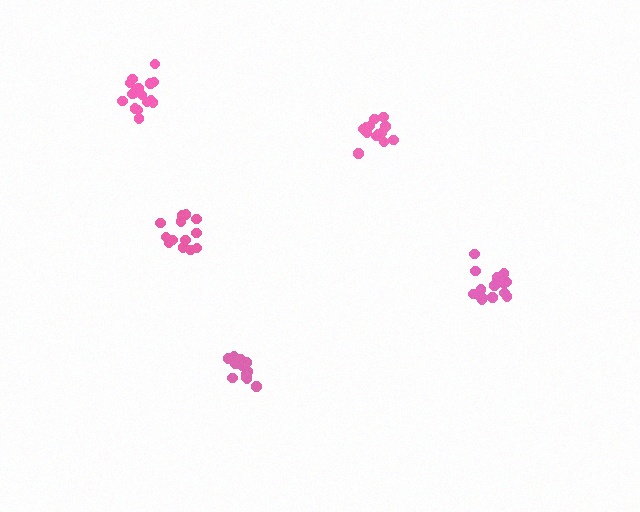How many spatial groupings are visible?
There are 5 spatial groupings.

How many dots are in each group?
Group 1: 16 dots, Group 2: 12 dots, Group 3: 13 dots, Group 4: 13 dots, Group 5: 17 dots (71 total).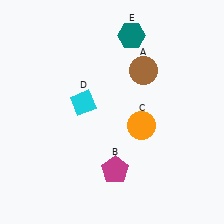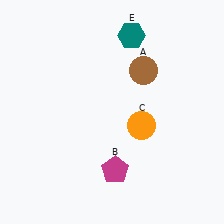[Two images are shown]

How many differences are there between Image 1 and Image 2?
There is 1 difference between the two images.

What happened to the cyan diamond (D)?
The cyan diamond (D) was removed in Image 2. It was in the top-left area of Image 1.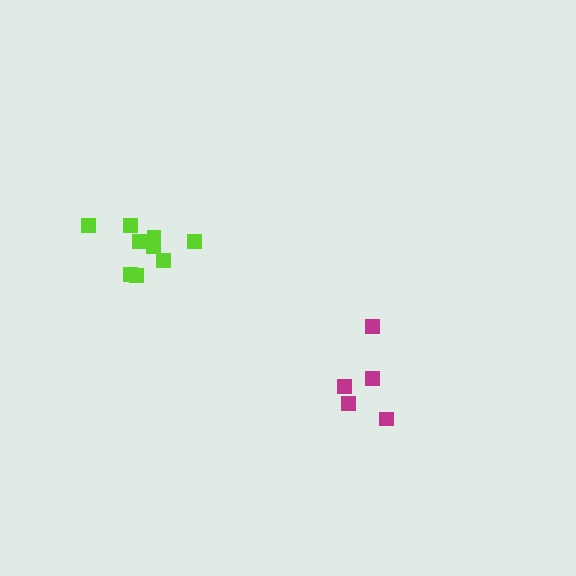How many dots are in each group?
Group 1: 9 dots, Group 2: 5 dots (14 total).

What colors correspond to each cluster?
The clusters are colored: lime, magenta.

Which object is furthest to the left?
The lime cluster is leftmost.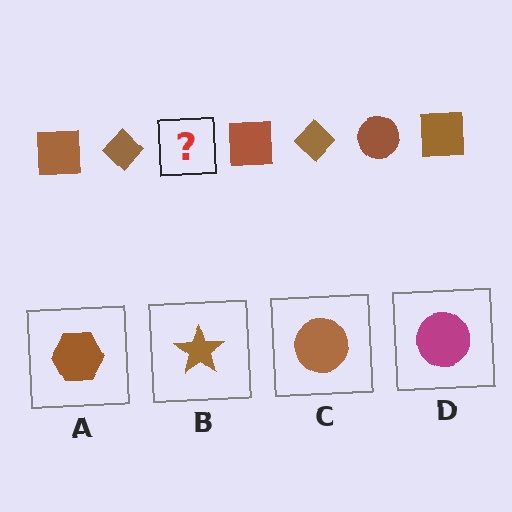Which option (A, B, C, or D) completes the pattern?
C.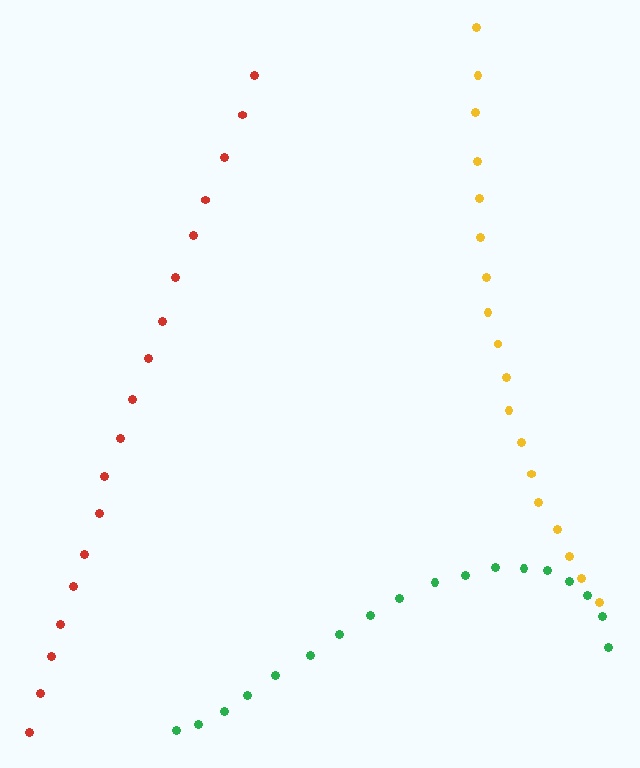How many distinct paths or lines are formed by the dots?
There are 3 distinct paths.